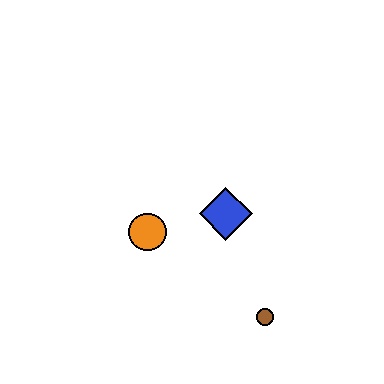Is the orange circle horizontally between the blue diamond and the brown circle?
No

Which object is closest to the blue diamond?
The orange circle is closest to the blue diamond.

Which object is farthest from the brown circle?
The orange circle is farthest from the brown circle.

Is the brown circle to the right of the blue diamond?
Yes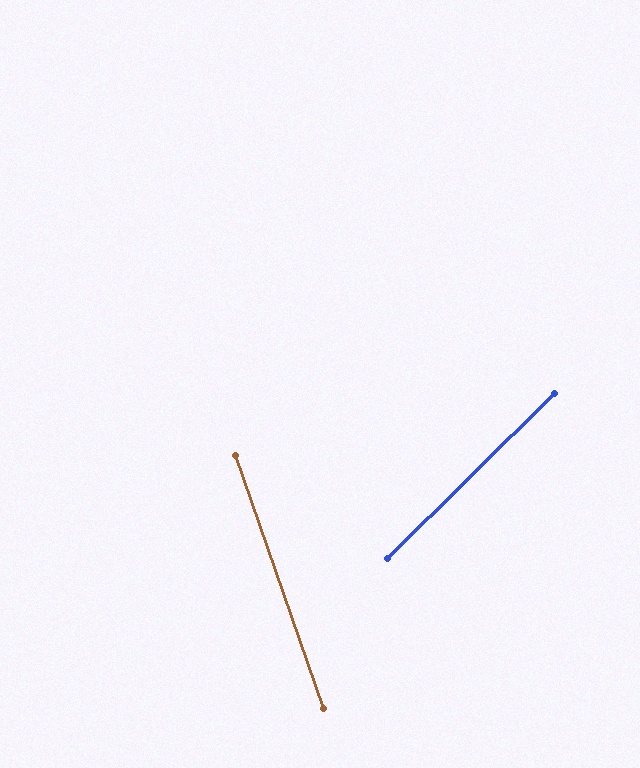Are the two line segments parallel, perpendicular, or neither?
Neither parallel nor perpendicular — they differ by about 65°.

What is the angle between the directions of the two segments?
Approximately 65 degrees.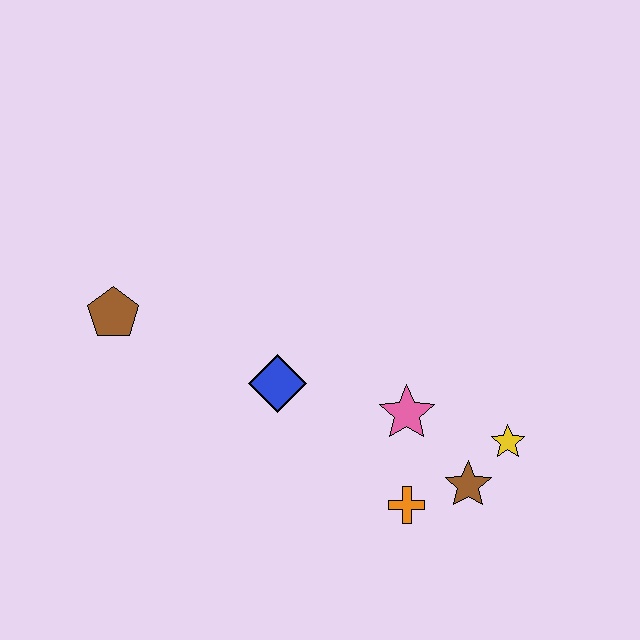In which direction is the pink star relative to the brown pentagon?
The pink star is to the right of the brown pentagon.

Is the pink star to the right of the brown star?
No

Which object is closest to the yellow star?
The brown star is closest to the yellow star.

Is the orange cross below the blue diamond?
Yes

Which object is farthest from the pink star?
The brown pentagon is farthest from the pink star.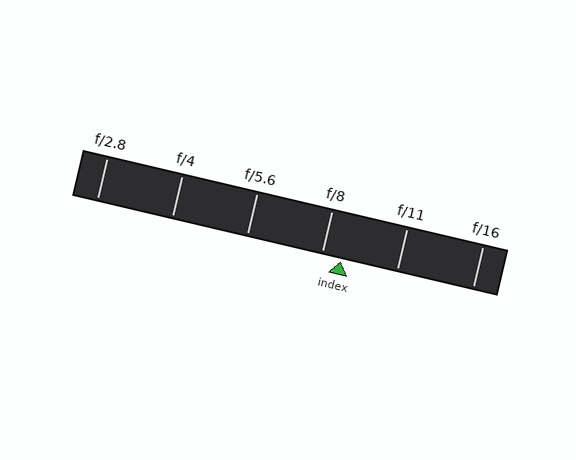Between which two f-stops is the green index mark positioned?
The index mark is between f/8 and f/11.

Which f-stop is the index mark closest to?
The index mark is closest to f/8.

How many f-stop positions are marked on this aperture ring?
There are 6 f-stop positions marked.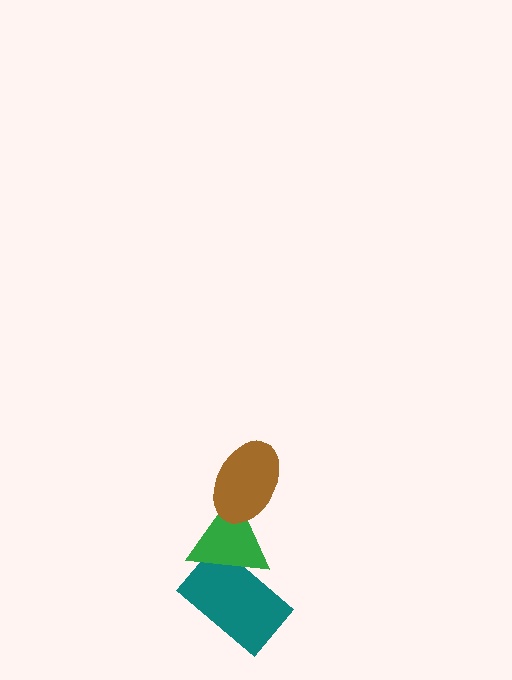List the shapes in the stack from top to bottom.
From top to bottom: the brown ellipse, the green triangle, the teal rectangle.